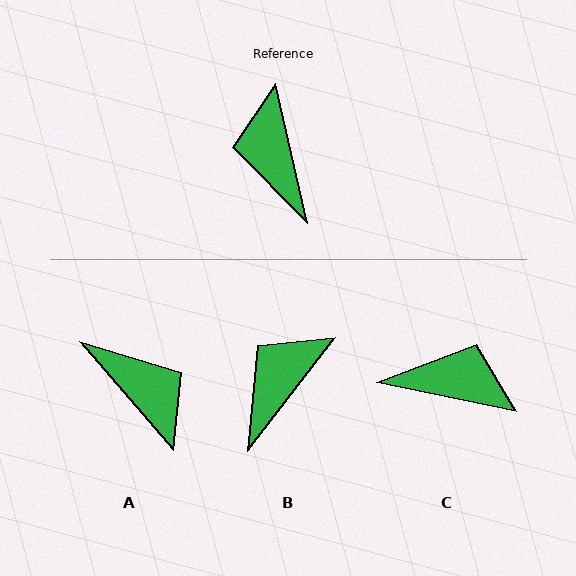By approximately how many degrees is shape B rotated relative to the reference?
Approximately 50 degrees clockwise.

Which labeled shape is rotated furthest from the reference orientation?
A, about 152 degrees away.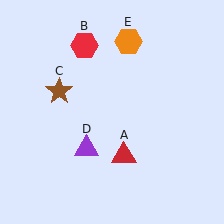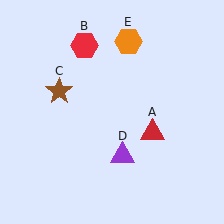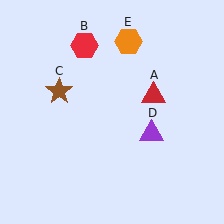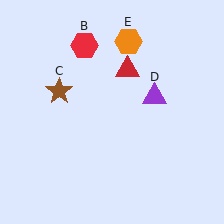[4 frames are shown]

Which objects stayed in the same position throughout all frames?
Red hexagon (object B) and brown star (object C) and orange hexagon (object E) remained stationary.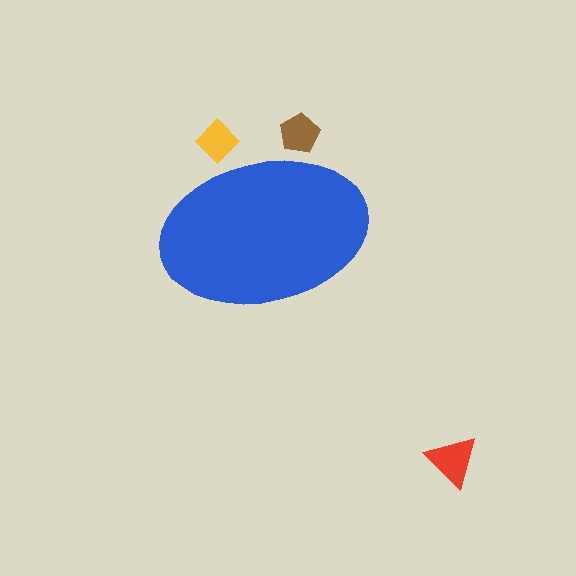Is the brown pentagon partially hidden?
Yes, the brown pentagon is partially hidden behind the blue ellipse.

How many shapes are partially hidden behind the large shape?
2 shapes are partially hidden.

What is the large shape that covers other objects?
A blue ellipse.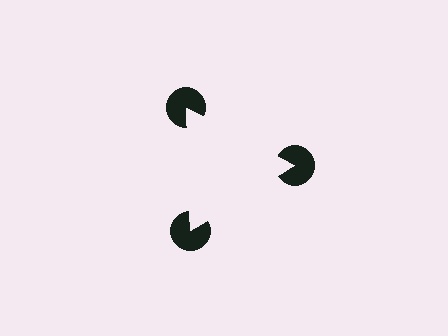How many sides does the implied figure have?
3 sides.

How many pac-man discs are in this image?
There are 3 — one at each vertex of the illusory triangle.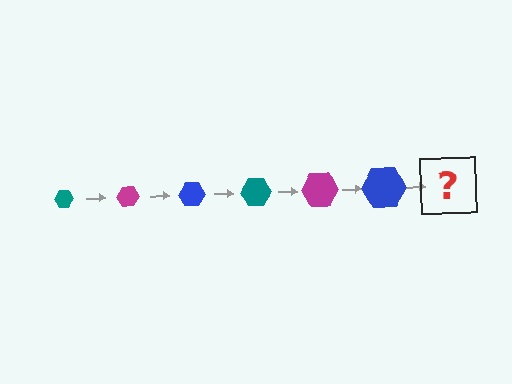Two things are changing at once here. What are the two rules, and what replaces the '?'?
The two rules are that the hexagon grows larger each step and the color cycles through teal, magenta, and blue. The '?' should be a teal hexagon, larger than the previous one.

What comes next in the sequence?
The next element should be a teal hexagon, larger than the previous one.